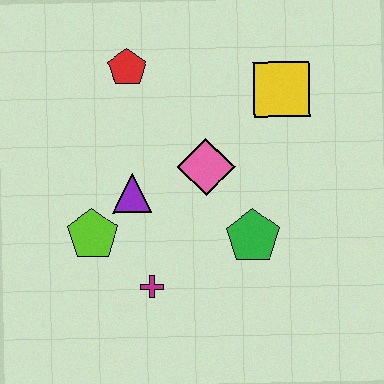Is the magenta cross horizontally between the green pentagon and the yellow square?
No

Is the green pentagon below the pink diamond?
Yes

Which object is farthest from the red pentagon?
The magenta cross is farthest from the red pentagon.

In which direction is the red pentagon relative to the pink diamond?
The red pentagon is above the pink diamond.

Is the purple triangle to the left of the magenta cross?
Yes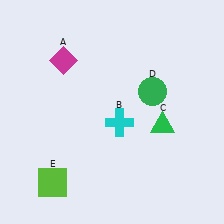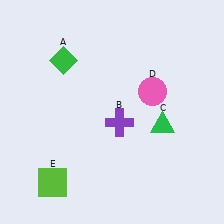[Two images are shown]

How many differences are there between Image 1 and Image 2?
There are 3 differences between the two images.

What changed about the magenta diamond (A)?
In Image 1, A is magenta. In Image 2, it changed to green.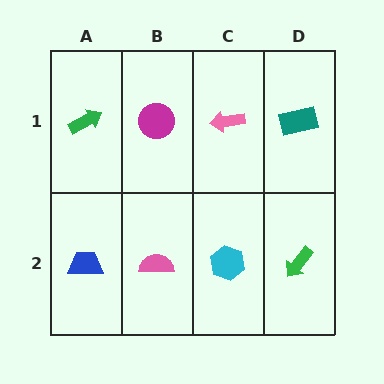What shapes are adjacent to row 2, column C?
A pink arrow (row 1, column C), a pink semicircle (row 2, column B), a green arrow (row 2, column D).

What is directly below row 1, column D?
A green arrow.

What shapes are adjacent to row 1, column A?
A blue trapezoid (row 2, column A), a magenta circle (row 1, column B).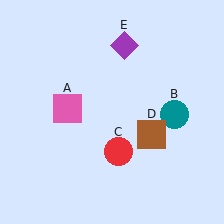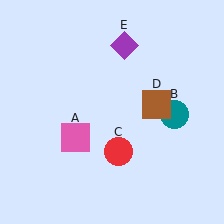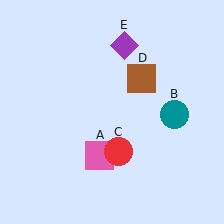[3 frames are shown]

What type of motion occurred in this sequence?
The pink square (object A), brown square (object D) rotated counterclockwise around the center of the scene.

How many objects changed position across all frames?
2 objects changed position: pink square (object A), brown square (object D).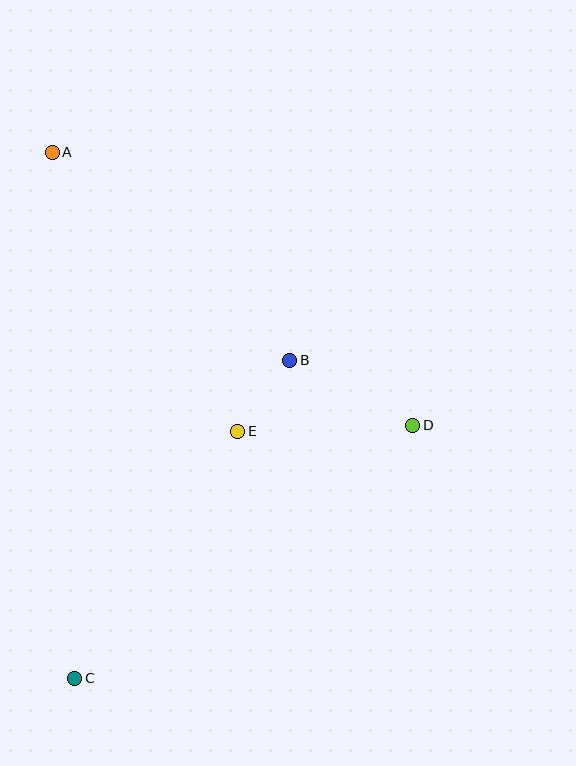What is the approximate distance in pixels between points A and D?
The distance between A and D is approximately 452 pixels.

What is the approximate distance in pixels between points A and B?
The distance between A and B is approximately 316 pixels.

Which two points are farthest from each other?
Points A and C are farthest from each other.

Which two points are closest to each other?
Points B and E are closest to each other.